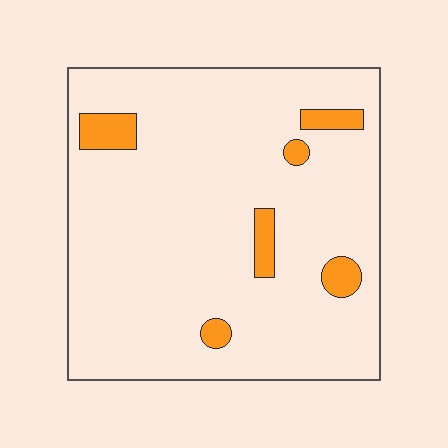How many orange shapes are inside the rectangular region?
6.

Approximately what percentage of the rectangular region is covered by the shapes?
Approximately 10%.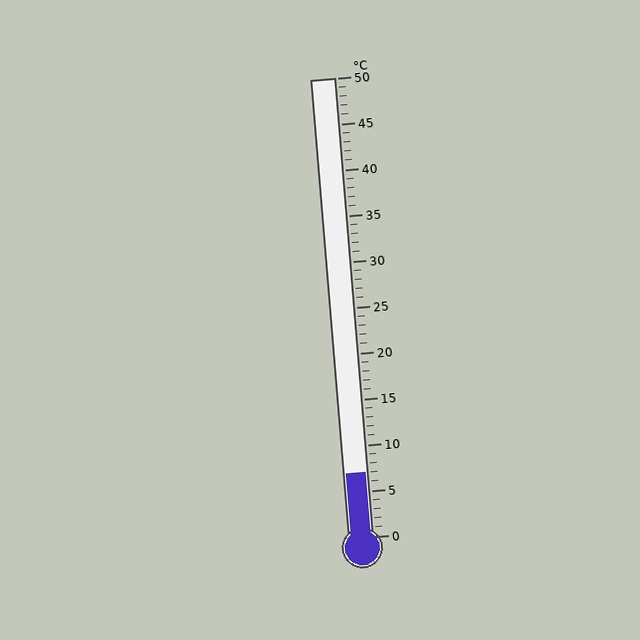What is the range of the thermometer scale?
The thermometer scale ranges from 0°C to 50°C.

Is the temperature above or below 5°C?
The temperature is above 5°C.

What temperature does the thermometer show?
The thermometer shows approximately 7°C.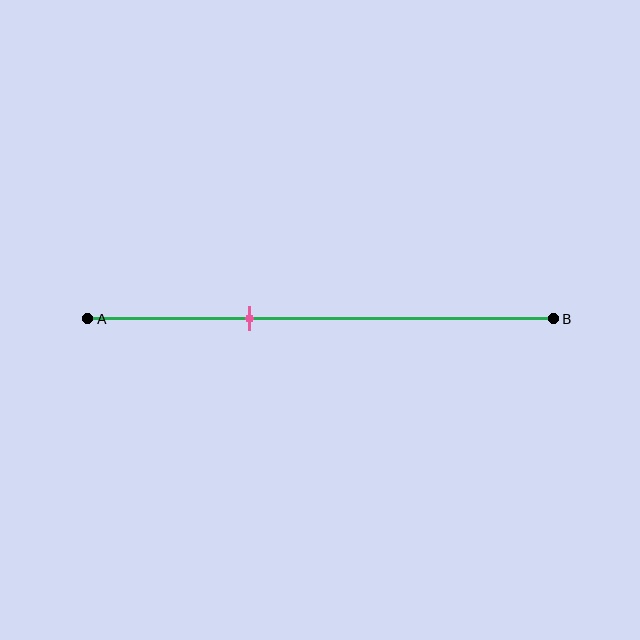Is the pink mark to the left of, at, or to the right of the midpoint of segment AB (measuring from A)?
The pink mark is to the left of the midpoint of segment AB.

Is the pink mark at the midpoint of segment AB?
No, the mark is at about 35% from A, not at the 50% midpoint.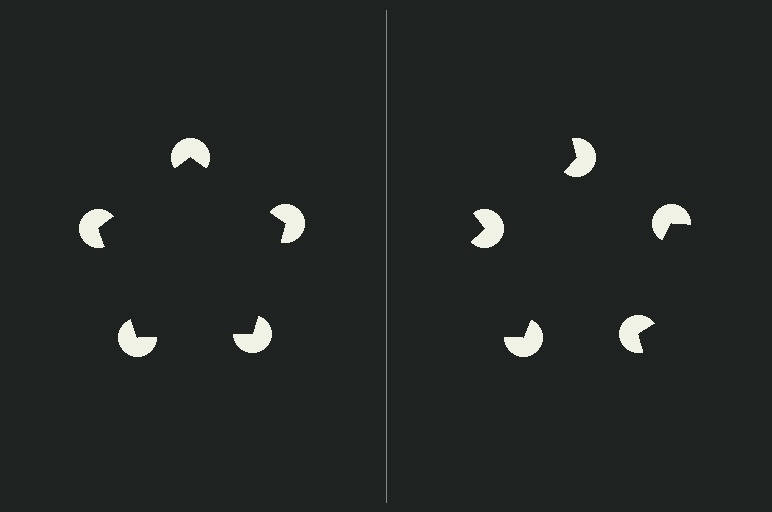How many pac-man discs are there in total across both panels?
10 — 5 on each side.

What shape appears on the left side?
An illusory pentagon.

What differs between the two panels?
The pac-man discs are positioned identically on both sides; only the wedge orientations differ. On the left they align to a pentagon; on the right they are misaligned.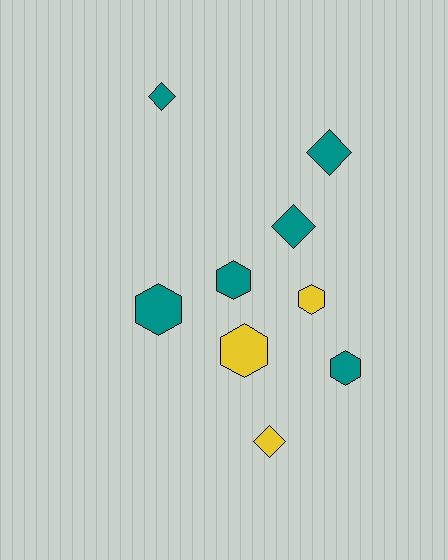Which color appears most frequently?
Teal, with 6 objects.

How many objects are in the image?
There are 9 objects.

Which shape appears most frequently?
Hexagon, with 5 objects.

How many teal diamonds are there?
There are 3 teal diamonds.